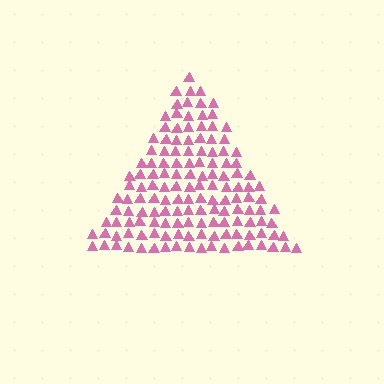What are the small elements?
The small elements are triangles.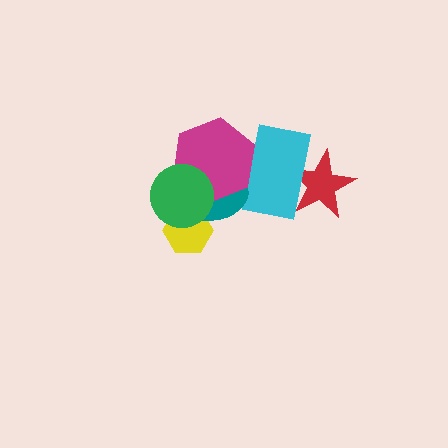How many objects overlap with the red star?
1 object overlaps with the red star.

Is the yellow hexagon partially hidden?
Yes, it is partially covered by another shape.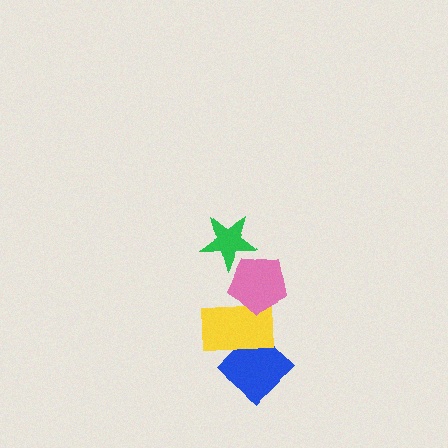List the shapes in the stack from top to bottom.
From top to bottom: the green star, the pink pentagon, the yellow rectangle, the blue diamond.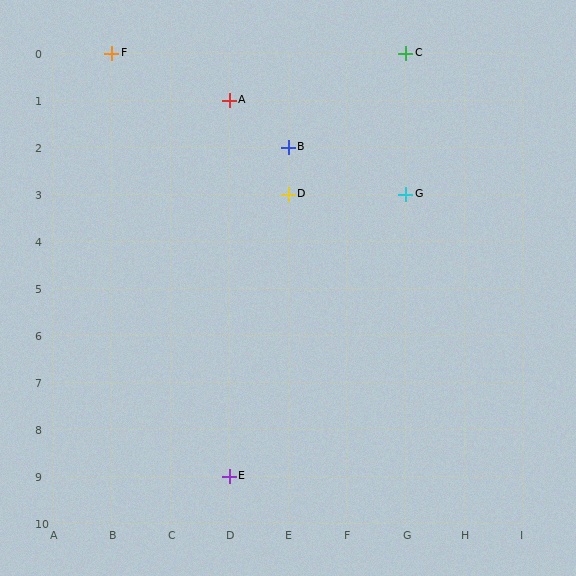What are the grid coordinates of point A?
Point A is at grid coordinates (D, 1).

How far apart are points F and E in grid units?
Points F and E are 2 columns and 9 rows apart (about 9.2 grid units diagonally).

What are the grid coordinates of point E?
Point E is at grid coordinates (D, 9).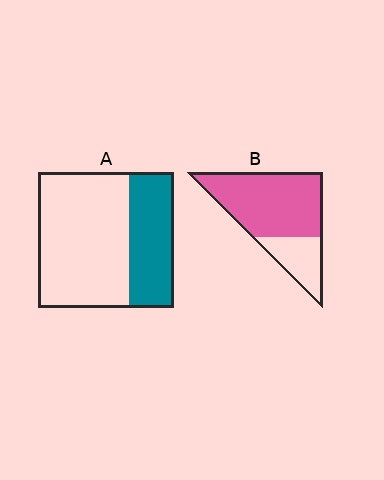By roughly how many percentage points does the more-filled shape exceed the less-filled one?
By roughly 40 percentage points (B over A).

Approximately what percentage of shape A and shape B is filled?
A is approximately 35% and B is approximately 75%.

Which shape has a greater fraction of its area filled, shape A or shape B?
Shape B.